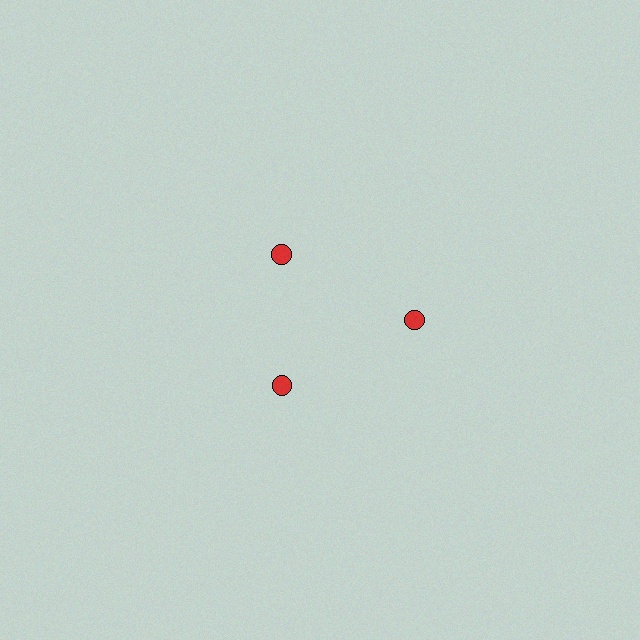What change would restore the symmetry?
The symmetry would be restored by moving it inward, back onto the ring so that all 3 circles sit at equal angles and equal distance from the center.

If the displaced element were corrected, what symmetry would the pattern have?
It would have 3-fold rotational symmetry — the pattern would map onto itself every 120 degrees.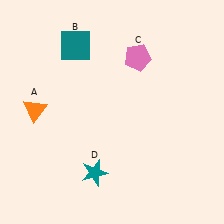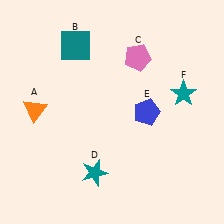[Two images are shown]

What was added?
A blue pentagon (E), a teal star (F) were added in Image 2.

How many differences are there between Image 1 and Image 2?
There are 2 differences between the two images.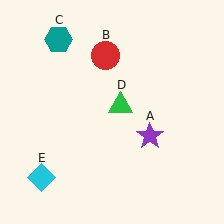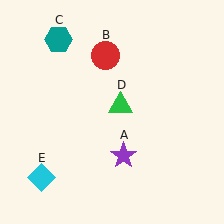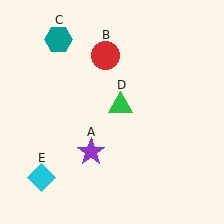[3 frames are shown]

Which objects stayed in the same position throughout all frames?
Red circle (object B) and teal hexagon (object C) and green triangle (object D) and cyan diamond (object E) remained stationary.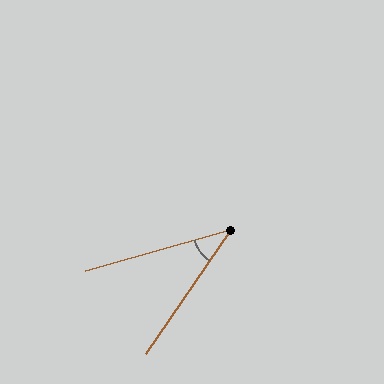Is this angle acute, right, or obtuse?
It is acute.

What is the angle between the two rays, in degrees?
Approximately 40 degrees.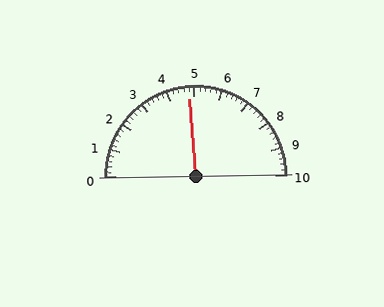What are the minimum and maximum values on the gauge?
The gauge ranges from 0 to 10.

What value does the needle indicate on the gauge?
The needle indicates approximately 4.8.